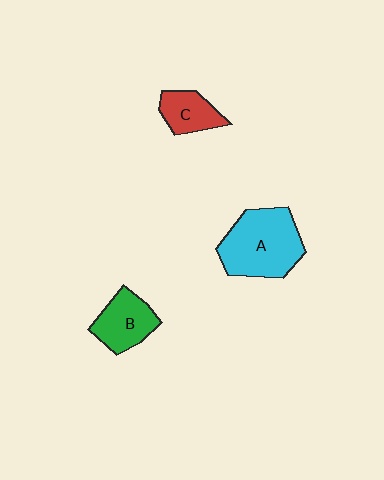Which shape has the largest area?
Shape A (cyan).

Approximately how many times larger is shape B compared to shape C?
Approximately 1.3 times.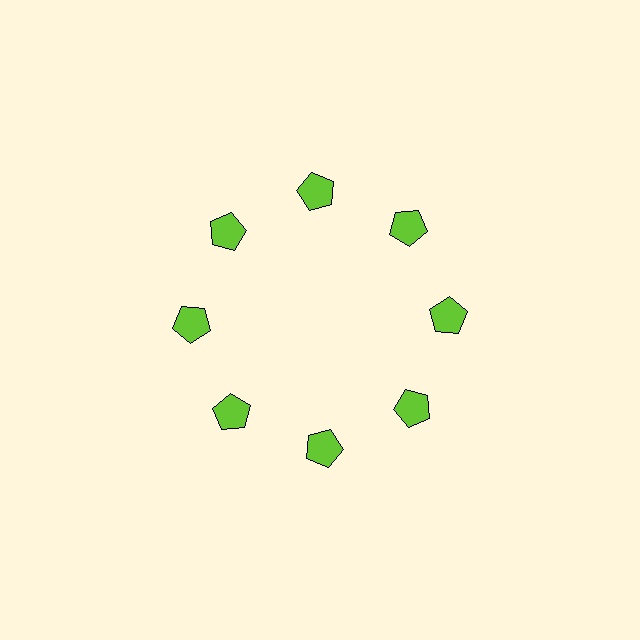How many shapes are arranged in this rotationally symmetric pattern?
There are 8 shapes, arranged in 8 groups of 1.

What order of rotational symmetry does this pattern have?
This pattern has 8-fold rotational symmetry.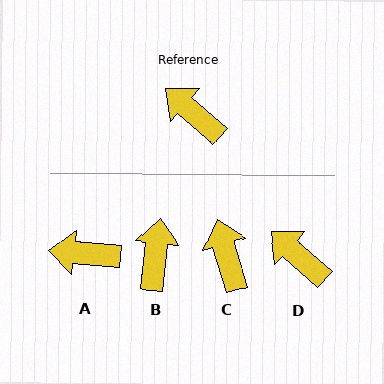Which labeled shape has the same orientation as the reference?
D.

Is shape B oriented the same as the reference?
No, it is off by about 55 degrees.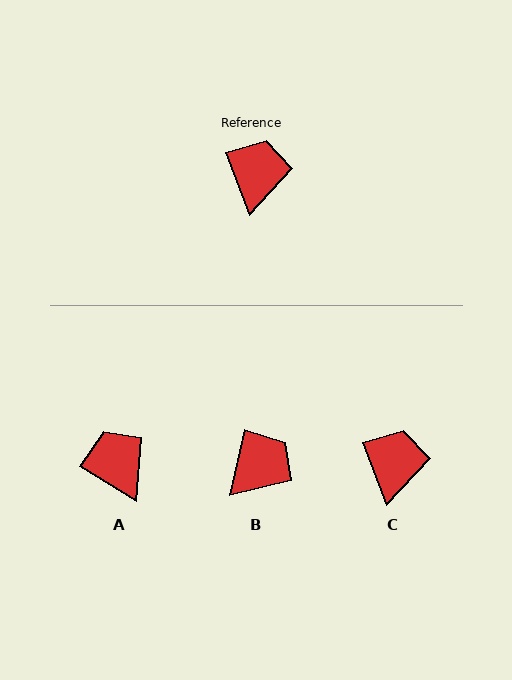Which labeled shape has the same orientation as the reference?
C.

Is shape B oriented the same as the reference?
No, it is off by about 34 degrees.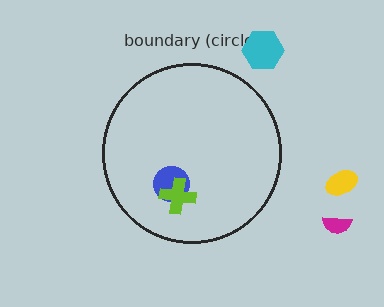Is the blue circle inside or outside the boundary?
Inside.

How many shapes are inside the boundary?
2 inside, 3 outside.